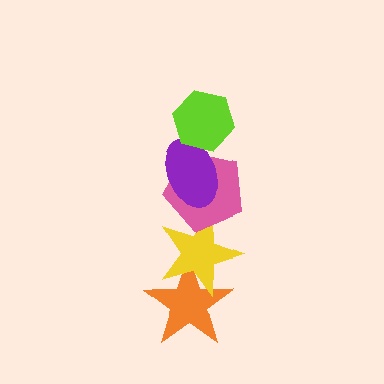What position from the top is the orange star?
The orange star is 5th from the top.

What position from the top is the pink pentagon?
The pink pentagon is 3rd from the top.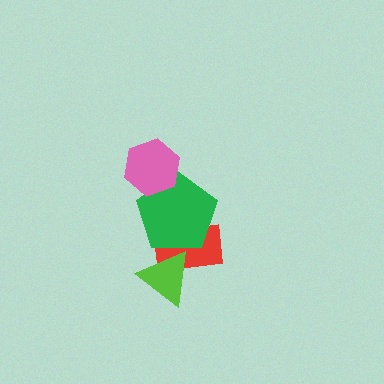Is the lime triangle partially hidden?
Yes, it is partially covered by another shape.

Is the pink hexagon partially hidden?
No, no other shape covers it.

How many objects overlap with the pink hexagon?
1 object overlaps with the pink hexagon.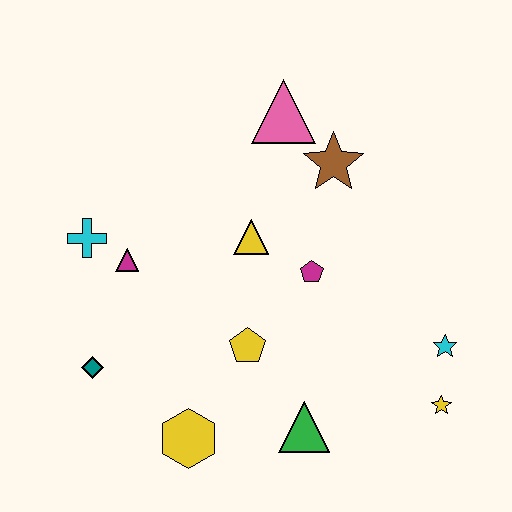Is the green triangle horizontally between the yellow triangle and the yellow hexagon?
No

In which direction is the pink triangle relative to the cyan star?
The pink triangle is above the cyan star.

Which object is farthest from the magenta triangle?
The yellow star is farthest from the magenta triangle.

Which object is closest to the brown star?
The pink triangle is closest to the brown star.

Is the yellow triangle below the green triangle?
No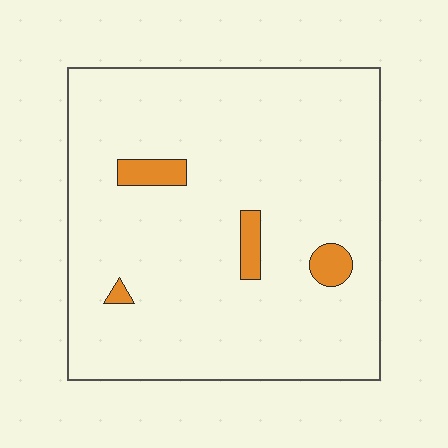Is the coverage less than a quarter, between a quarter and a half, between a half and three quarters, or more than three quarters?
Less than a quarter.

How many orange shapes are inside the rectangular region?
4.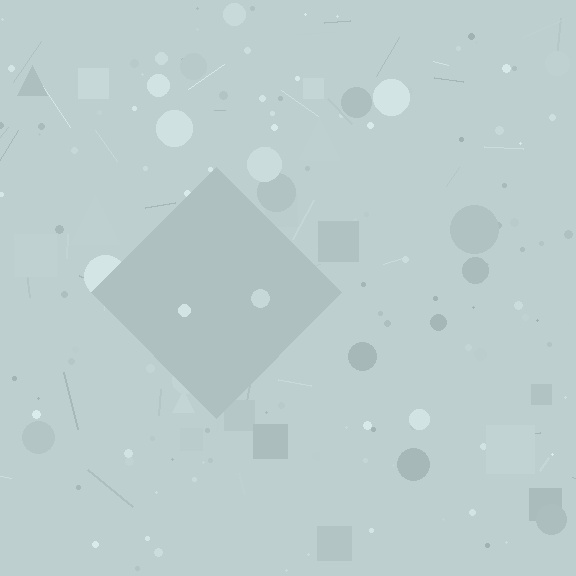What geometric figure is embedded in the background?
A diamond is embedded in the background.